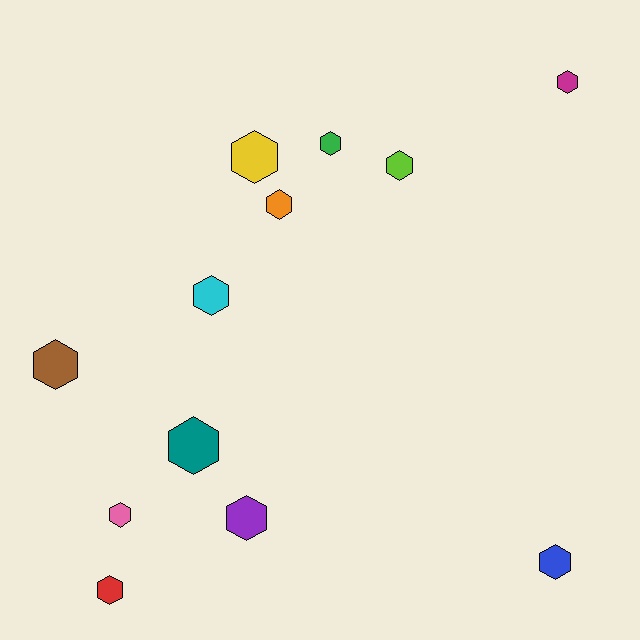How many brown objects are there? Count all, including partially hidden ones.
There is 1 brown object.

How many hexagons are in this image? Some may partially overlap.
There are 12 hexagons.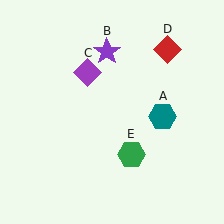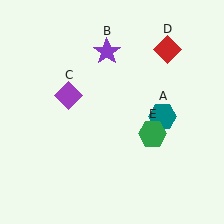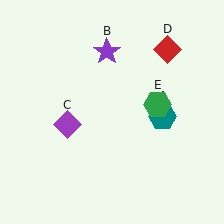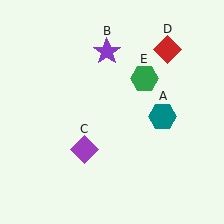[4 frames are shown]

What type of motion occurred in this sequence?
The purple diamond (object C), green hexagon (object E) rotated counterclockwise around the center of the scene.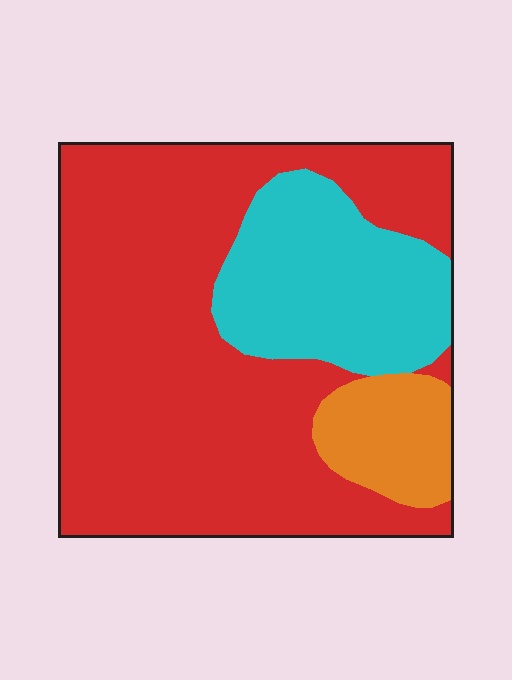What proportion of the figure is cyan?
Cyan covers about 25% of the figure.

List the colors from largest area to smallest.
From largest to smallest: red, cyan, orange.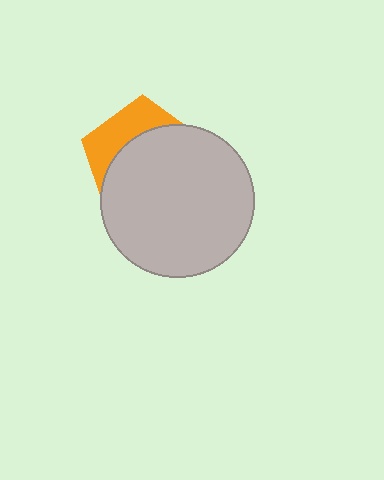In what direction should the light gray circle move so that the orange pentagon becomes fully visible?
The light gray circle should move down. That is the shortest direction to clear the overlap and leave the orange pentagon fully visible.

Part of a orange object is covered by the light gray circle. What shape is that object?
It is a pentagon.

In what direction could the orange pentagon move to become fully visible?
The orange pentagon could move up. That would shift it out from behind the light gray circle entirely.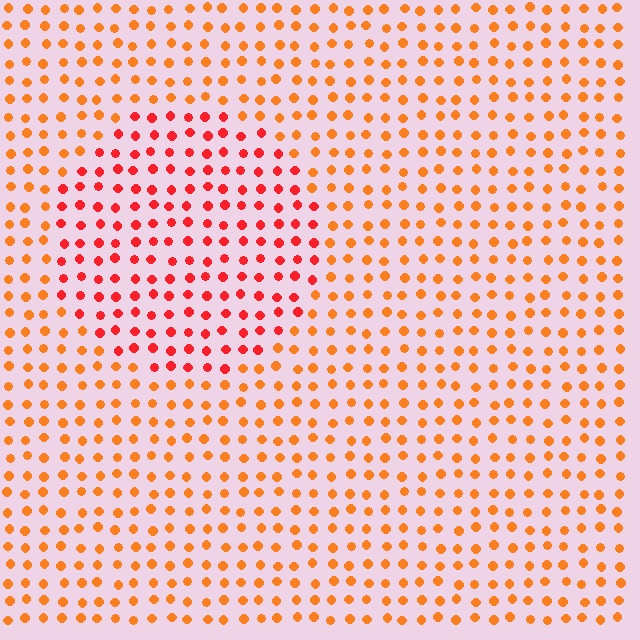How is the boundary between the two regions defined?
The boundary is defined purely by a slight shift in hue (about 29 degrees). Spacing, size, and orientation are identical on both sides.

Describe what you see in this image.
The image is filled with small orange elements in a uniform arrangement. A circle-shaped region is visible where the elements are tinted to a slightly different hue, forming a subtle color boundary.